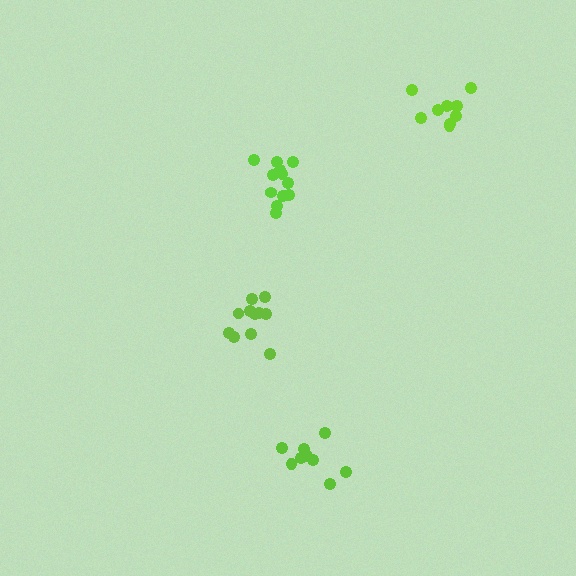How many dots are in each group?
Group 1: 11 dots, Group 2: 9 dots, Group 3: 12 dots, Group 4: 9 dots (41 total).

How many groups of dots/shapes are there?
There are 4 groups.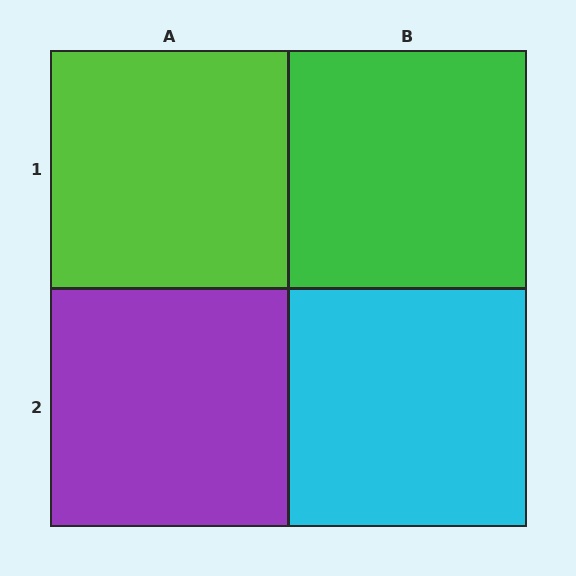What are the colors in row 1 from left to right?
Lime, green.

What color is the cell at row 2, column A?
Purple.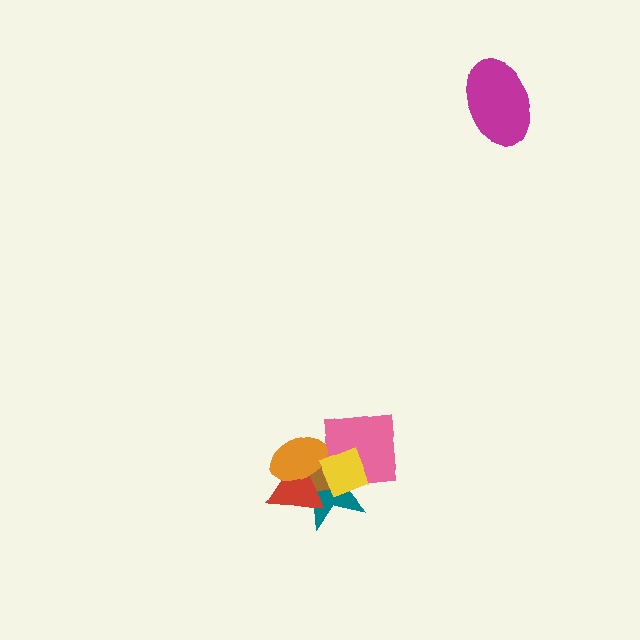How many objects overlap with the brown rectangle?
5 objects overlap with the brown rectangle.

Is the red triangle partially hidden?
Yes, it is partially covered by another shape.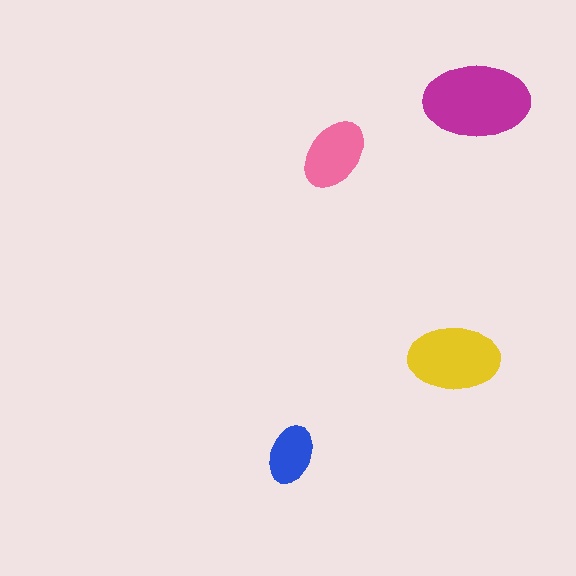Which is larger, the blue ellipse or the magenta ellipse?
The magenta one.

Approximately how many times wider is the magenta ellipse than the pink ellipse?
About 1.5 times wider.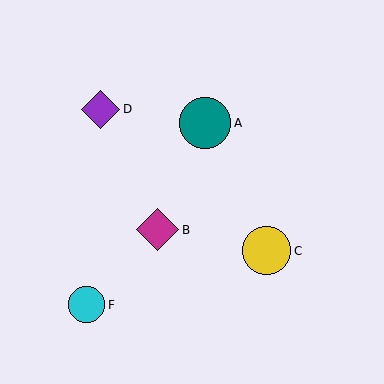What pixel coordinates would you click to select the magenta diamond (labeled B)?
Click at (158, 230) to select the magenta diamond B.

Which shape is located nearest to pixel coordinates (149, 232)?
The magenta diamond (labeled B) at (158, 230) is nearest to that location.